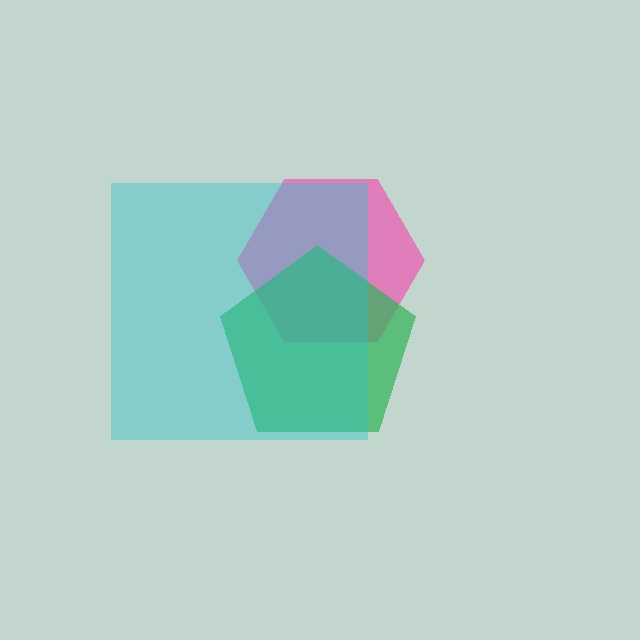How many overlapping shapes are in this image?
There are 3 overlapping shapes in the image.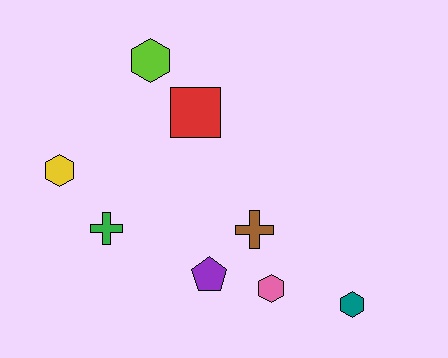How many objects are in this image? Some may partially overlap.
There are 8 objects.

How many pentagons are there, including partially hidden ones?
There is 1 pentagon.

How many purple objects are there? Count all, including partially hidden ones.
There is 1 purple object.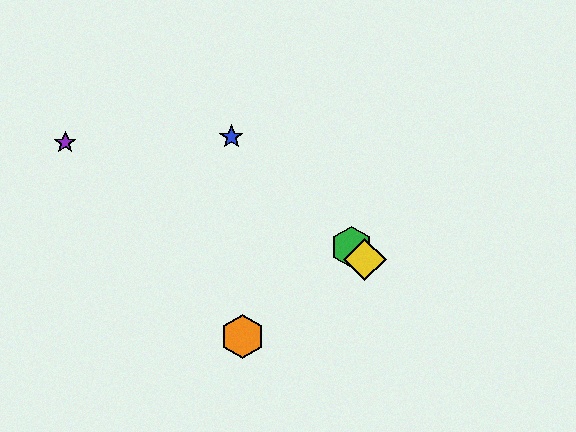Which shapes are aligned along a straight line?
The red diamond, the blue star, the green hexagon, the yellow diamond are aligned along a straight line.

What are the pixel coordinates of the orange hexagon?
The orange hexagon is at (242, 336).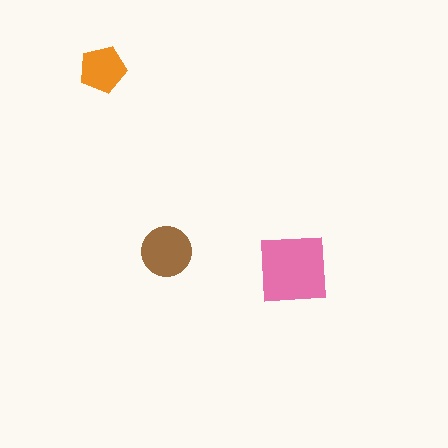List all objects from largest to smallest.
The pink square, the brown circle, the orange pentagon.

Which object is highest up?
The orange pentagon is topmost.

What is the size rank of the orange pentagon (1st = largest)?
3rd.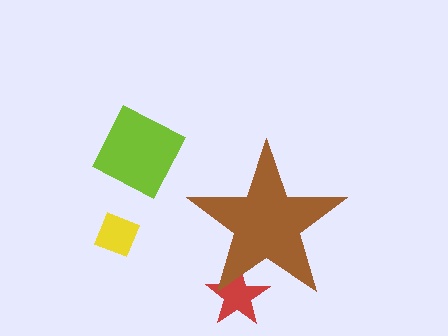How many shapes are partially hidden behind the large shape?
1 shape is partially hidden.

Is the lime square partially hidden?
No, the lime square is fully visible.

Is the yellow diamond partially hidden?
No, the yellow diamond is fully visible.